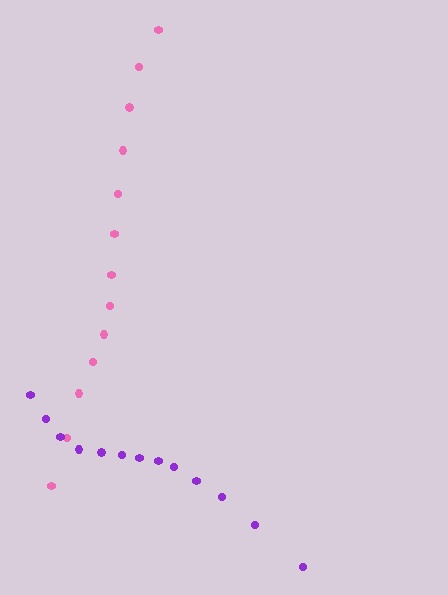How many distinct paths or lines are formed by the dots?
There are 2 distinct paths.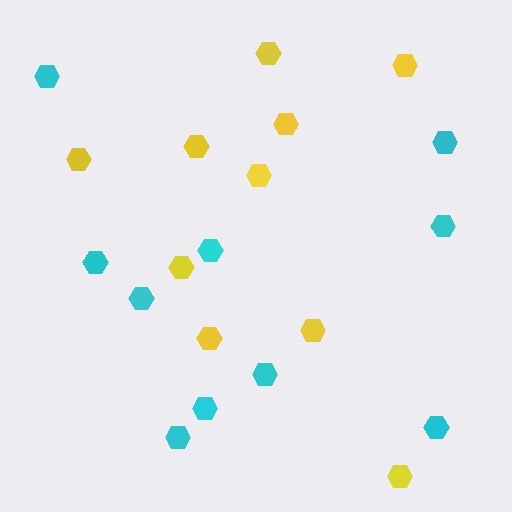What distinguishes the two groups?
There are 2 groups: one group of yellow hexagons (10) and one group of cyan hexagons (10).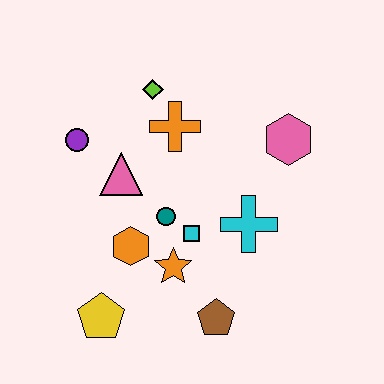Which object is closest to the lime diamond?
The orange cross is closest to the lime diamond.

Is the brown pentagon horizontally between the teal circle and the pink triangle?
No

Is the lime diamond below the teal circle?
No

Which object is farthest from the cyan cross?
The purple circle is farthest from the cyan cross.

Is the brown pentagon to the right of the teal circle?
Yes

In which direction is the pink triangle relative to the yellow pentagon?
The pink triangle is above the yellow pentagon.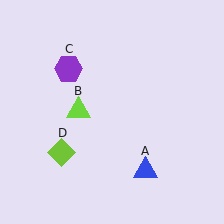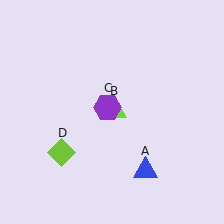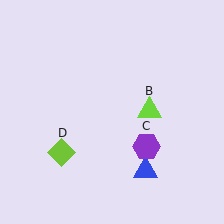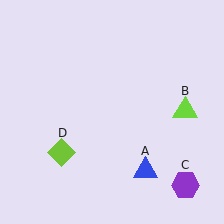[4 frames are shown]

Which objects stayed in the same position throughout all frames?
Blue triangle (object A) and lime diamond (object D) remained stationary.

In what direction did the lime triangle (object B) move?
The lime triangle (object B) moved right.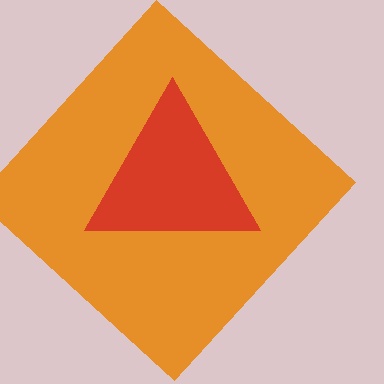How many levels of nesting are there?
2.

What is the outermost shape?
The orange diamond.